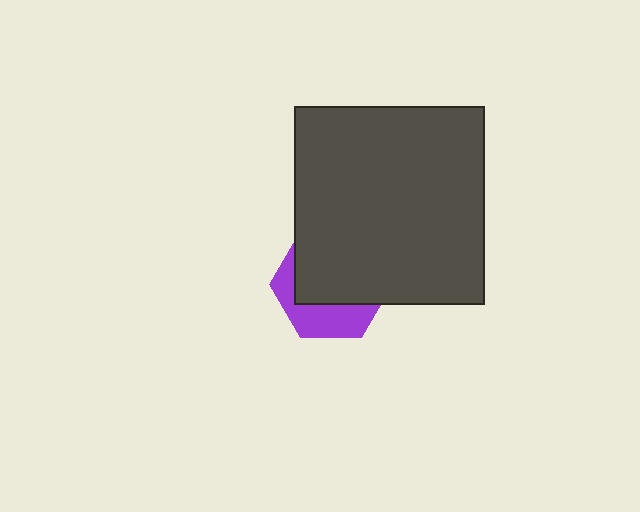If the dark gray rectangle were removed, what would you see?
You would see the complete purple hexagon.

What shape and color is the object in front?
The object in front is a dark gray rectangle.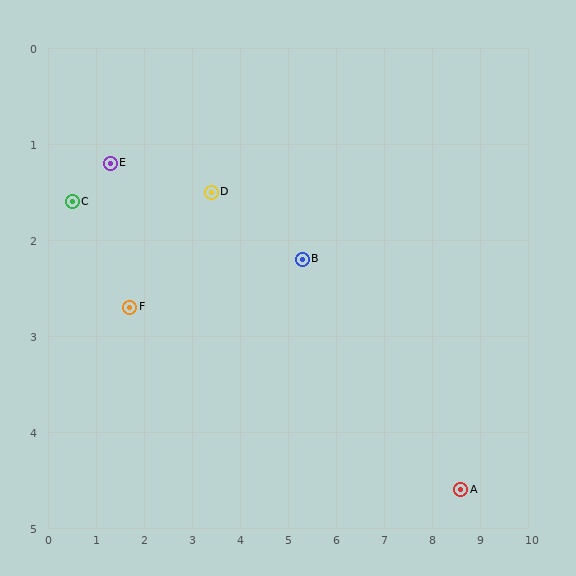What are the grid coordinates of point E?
Point E is at approximately (1.3, 1.2).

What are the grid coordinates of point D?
Point D is at approximately (3.4, 1.5).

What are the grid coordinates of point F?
Point F is at approximately (1.7, 2.7).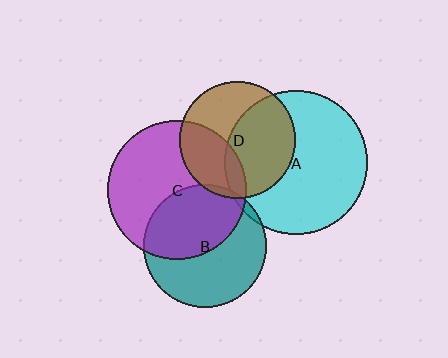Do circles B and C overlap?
Yes.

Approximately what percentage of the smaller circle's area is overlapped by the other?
Approximately 45%.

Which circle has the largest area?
Circle A (cyan).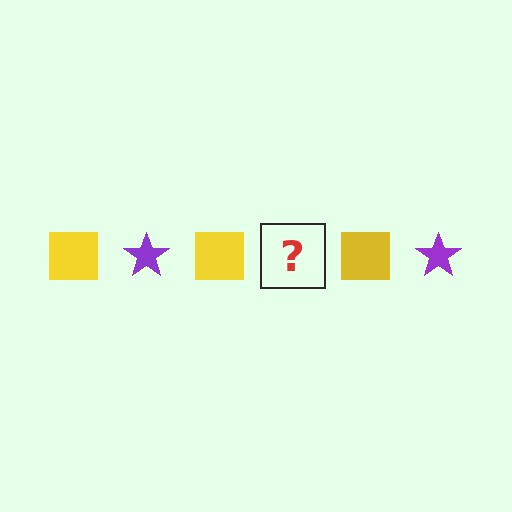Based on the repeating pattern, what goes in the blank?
The blank should be a purple star.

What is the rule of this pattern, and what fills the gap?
The rule is that the pattern alternates between yellow square and purple star. The gap should be filled with a purple star.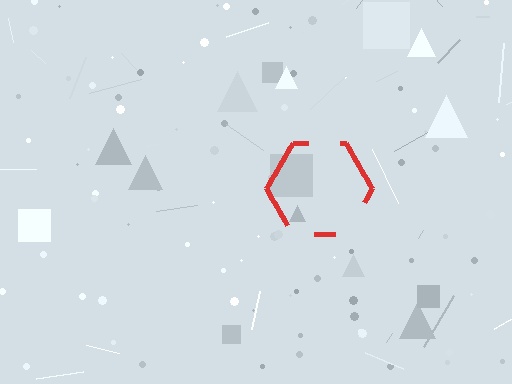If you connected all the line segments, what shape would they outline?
They would outline a hexagon.